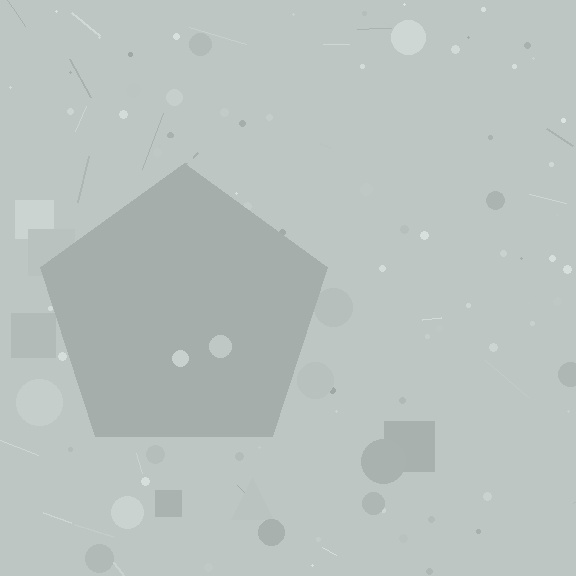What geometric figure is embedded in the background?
A pentagon is embedded in the background.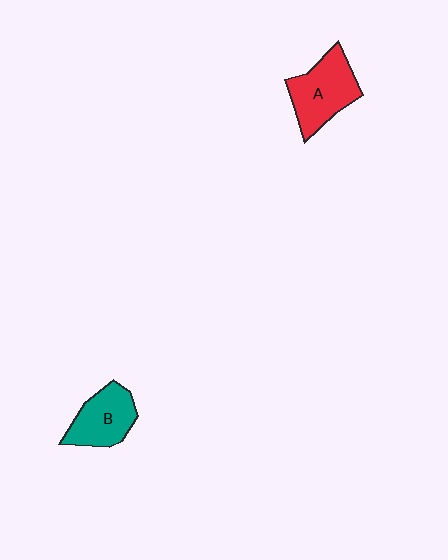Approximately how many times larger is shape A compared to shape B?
Approximately 1.2 times.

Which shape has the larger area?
Shape A (red).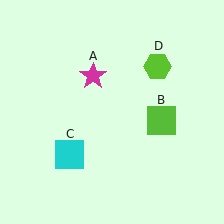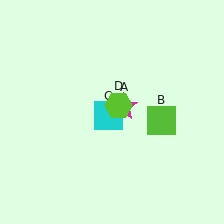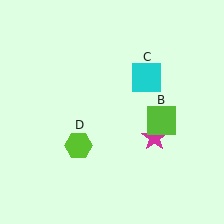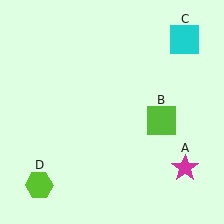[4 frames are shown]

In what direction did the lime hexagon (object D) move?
The lime hexagon (object D) moved down and to the left.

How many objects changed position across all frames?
3 objects changed position: magenta star (object A), cyan square (object C), lime hexagon (object D).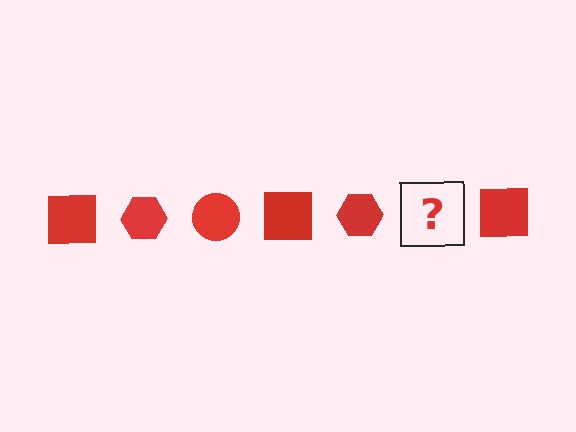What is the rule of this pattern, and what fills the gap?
The rule is that the pattern cycles through square, hexagon, circle shapes in red. The gap should be filled with a red circle.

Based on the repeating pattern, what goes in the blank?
The blank should be a red circle.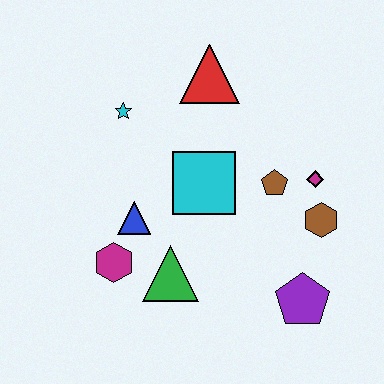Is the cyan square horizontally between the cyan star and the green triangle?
No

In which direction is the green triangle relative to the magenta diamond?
The green triangle is to the left of the magenta diamond.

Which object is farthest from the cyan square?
The purple pentagon is farthest from the cyan square.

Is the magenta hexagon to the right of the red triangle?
No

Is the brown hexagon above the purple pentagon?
Yes